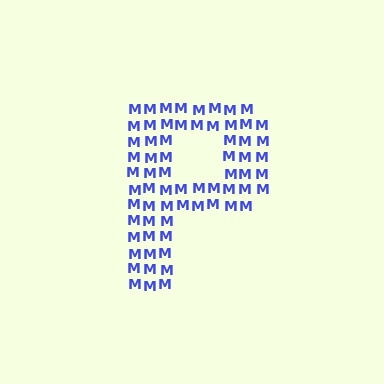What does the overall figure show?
The overall figure shows the letter P.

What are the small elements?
The small elements are letter M's.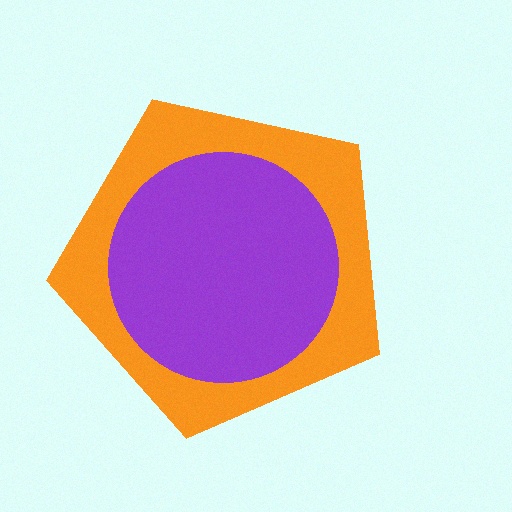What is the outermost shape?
The orange pentagon.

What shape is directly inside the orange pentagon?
The purple circle.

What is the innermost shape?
The purple circle.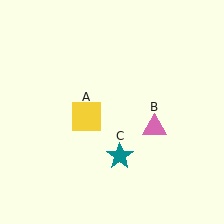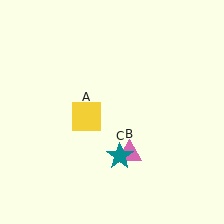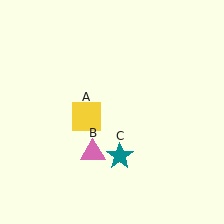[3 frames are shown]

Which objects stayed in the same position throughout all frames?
Yellow square (object A) and teal star (object C) remained stationary.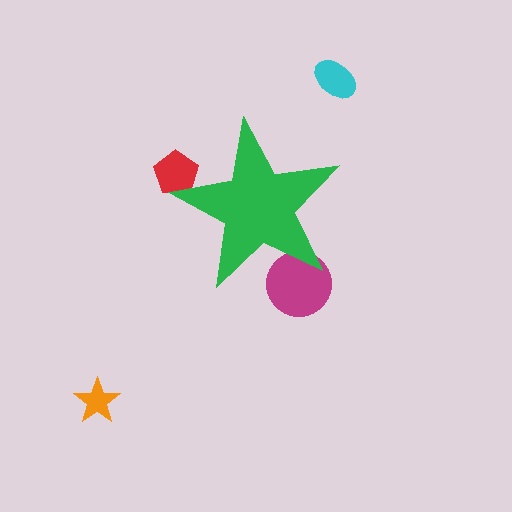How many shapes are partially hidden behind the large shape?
2 shapes are partially hidden.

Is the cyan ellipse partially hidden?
No, the cyan ellipse is fully visible.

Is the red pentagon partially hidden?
Yes, the red pentagon is partially hidden behind the green star.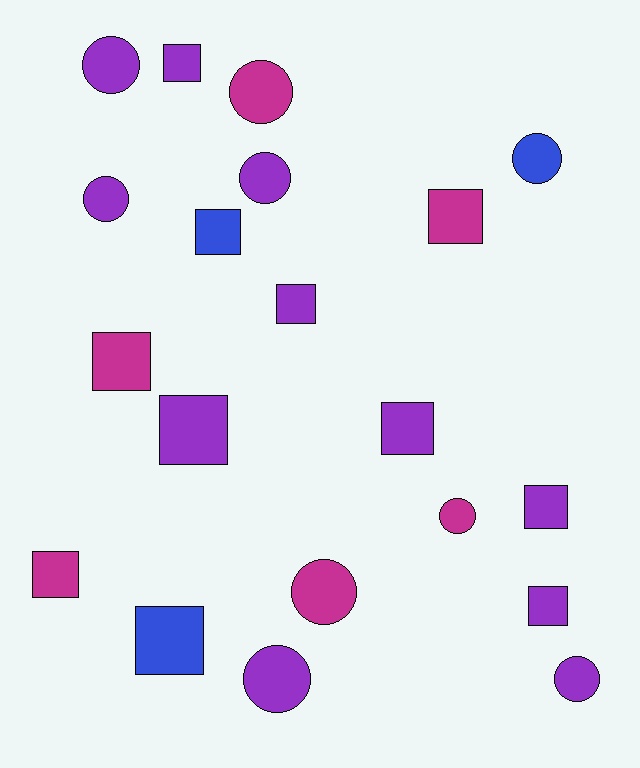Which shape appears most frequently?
Square, with 11 objects.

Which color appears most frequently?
Purple, with 11 objects.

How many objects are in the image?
There are 20 objects.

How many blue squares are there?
There are 2 blue squares.